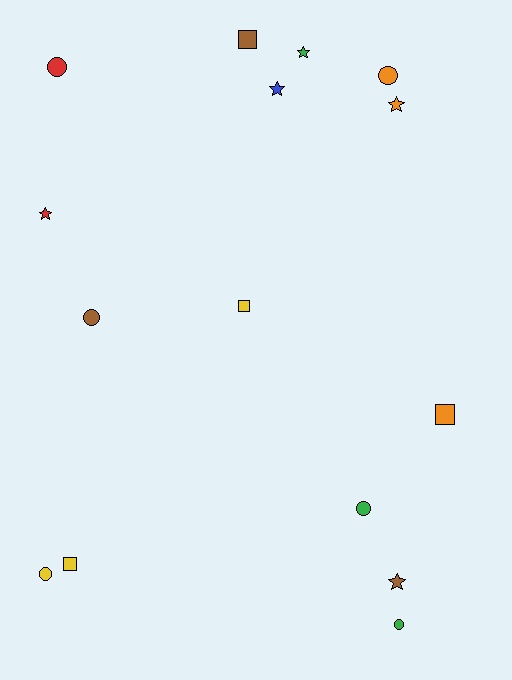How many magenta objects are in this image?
There are no magenta objects.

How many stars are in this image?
There are 5 stars.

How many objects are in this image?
There are 15 objects.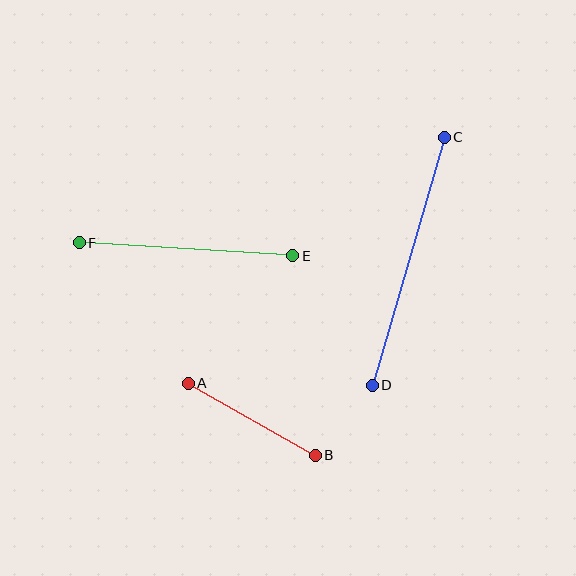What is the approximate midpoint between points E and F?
The midpoint is at approximately (186, 249) pixels.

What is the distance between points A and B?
The distance is approximately 146 pixels.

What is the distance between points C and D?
The distance is approximately 258 pixels.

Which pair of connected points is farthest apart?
Points C and D are farthest apart.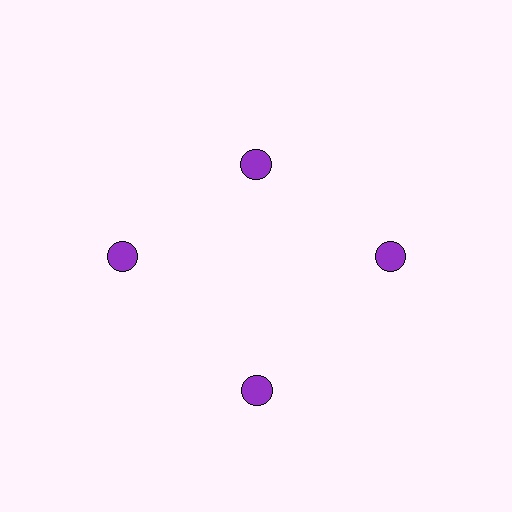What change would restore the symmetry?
The symmetry would be restored by moving it outward, back onto the ring so that all 4 circles sit at equal angles and equal distance from the center.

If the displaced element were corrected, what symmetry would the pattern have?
It would have 4-fold rotational symmetry — the pattern would map onto itself every 90 degrees.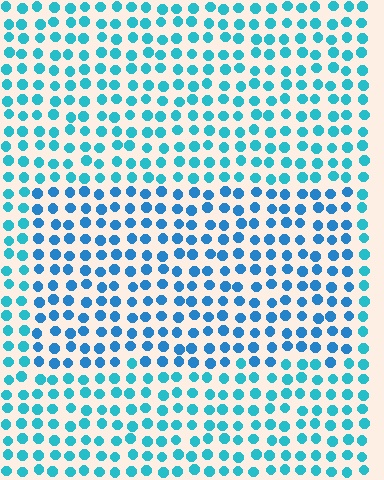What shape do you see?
I see a rectangle.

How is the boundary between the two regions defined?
The boundary is defined purely by a slight shift in hue (about 21 degrees). Spacing, size, and orientation are identical on both sides.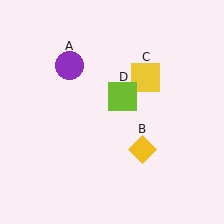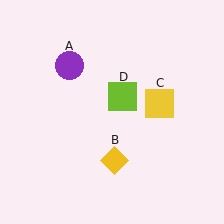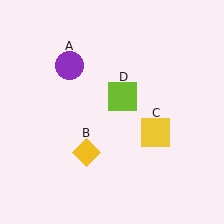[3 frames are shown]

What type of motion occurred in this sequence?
The yellow diamond (object B), yellow square (object C) rotated clockwise around the center of the scene.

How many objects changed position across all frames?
2 objects changed position: yellow diamond (object B), yellow square (object C).